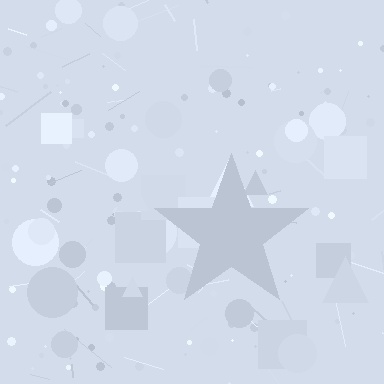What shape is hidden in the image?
A star is hidden in the image.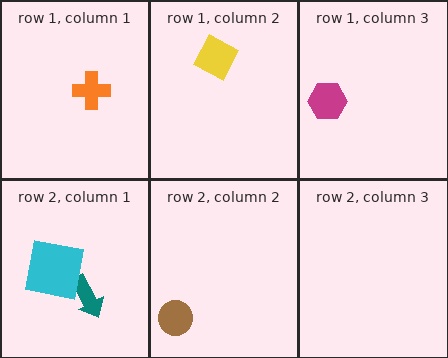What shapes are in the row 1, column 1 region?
The orange cross.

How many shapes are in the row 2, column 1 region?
2.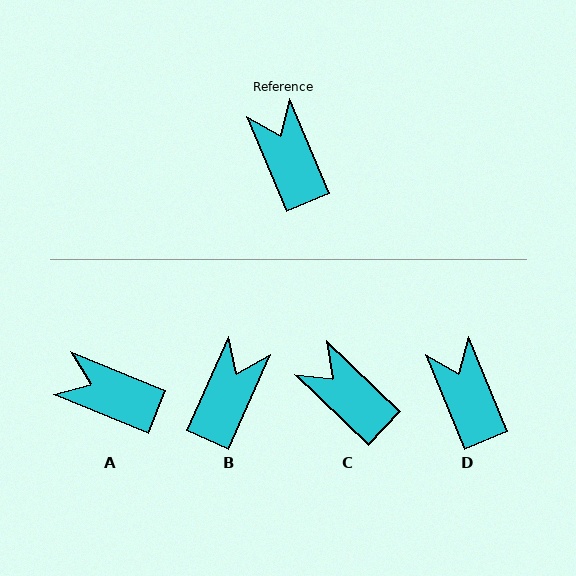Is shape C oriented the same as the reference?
No, it is off by about 24 degrees.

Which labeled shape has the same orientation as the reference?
D.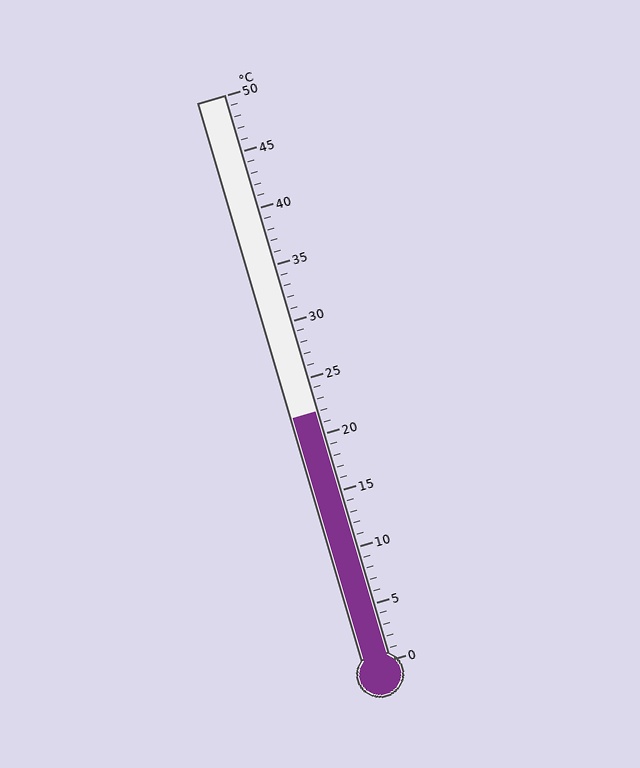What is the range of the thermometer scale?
The thermometer scale ranges from 0°C to 50°C.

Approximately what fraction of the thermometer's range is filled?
The thermometer is filled to approximately 45% of its range.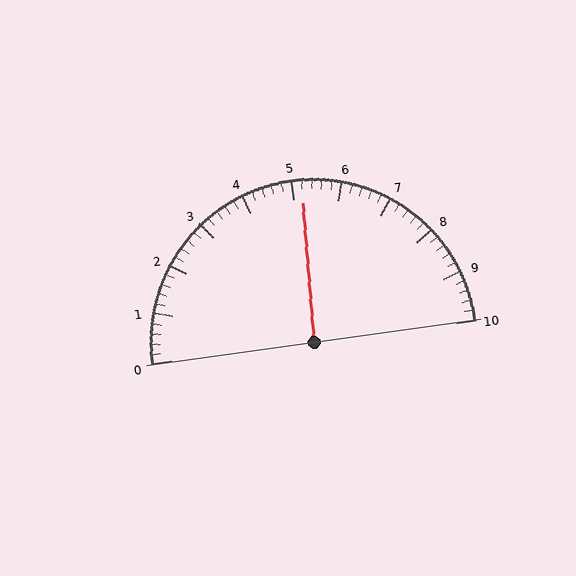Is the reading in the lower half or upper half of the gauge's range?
The reading is in the upper half of the range (0 to 10).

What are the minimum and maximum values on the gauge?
The gauge ranges from 0 to 10.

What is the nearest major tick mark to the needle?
The nearest major tick mark is 5.